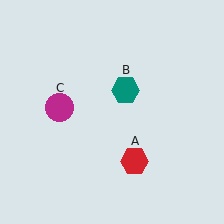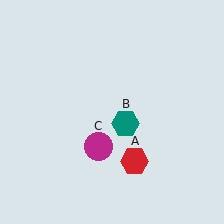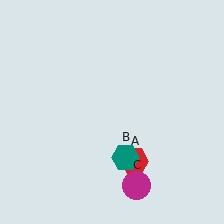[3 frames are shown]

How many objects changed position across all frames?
2 objects changed position: teal hexagon (object B), magenta circle (object C).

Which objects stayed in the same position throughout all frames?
Red hexagon (object A) remained stationary.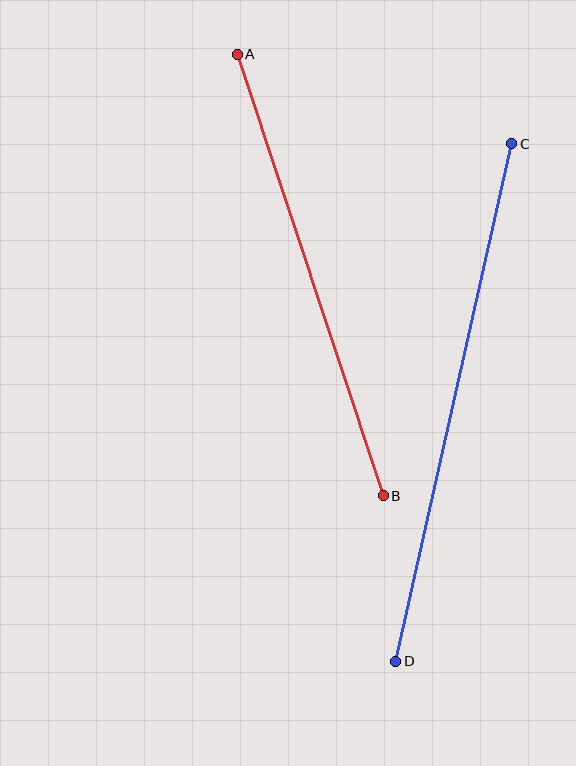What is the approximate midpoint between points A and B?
The midpoint is at approximately (310, 275) pixels.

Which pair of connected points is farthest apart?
Points C and D are farthest apart.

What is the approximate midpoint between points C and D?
The midpoint is at approximately (454, 403) pixels.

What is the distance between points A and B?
The distance is approximately 465 pixels.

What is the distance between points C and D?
The distance is approximately 530 pixels.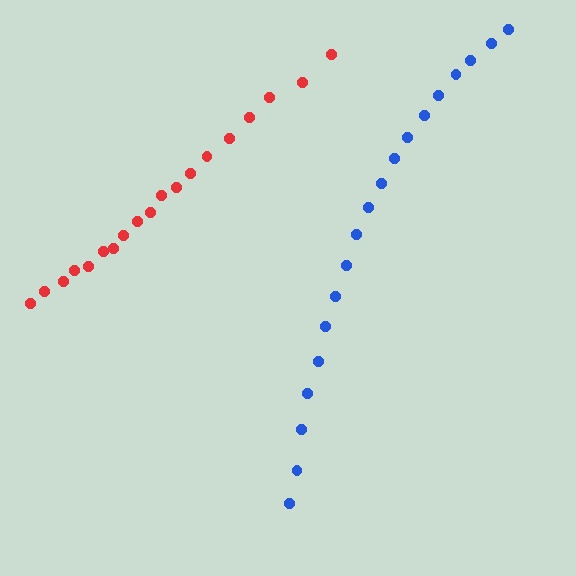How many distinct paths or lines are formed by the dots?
There are 2 distinct paths.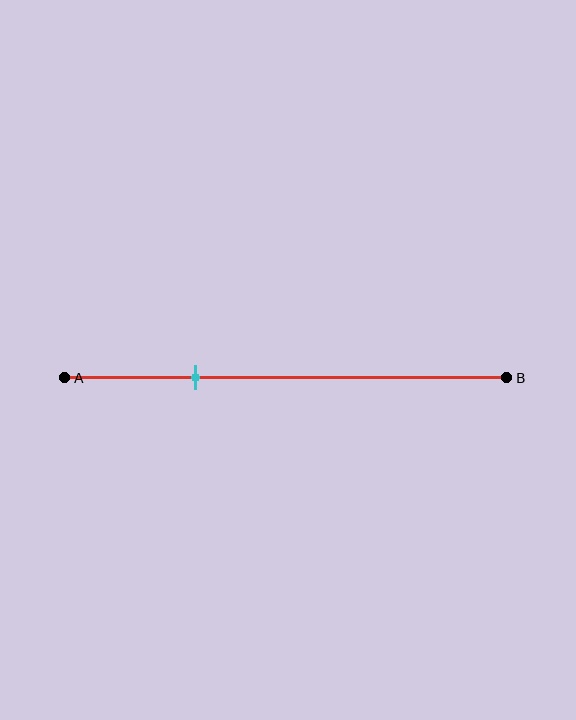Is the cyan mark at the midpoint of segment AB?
No, the mark is at about 30% from A, not at the 50% midpoint.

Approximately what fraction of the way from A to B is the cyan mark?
The cyan mark is approximately 30% of the way from A to B.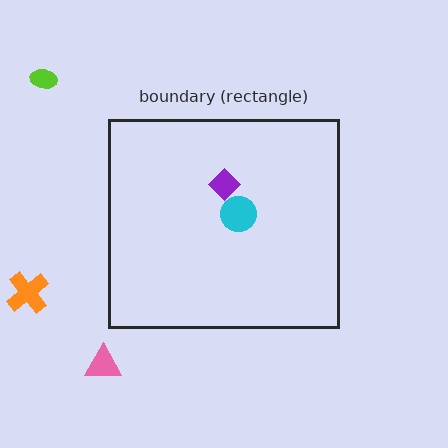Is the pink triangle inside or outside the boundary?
Outside.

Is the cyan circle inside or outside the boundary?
Inside.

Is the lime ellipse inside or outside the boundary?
Outside.